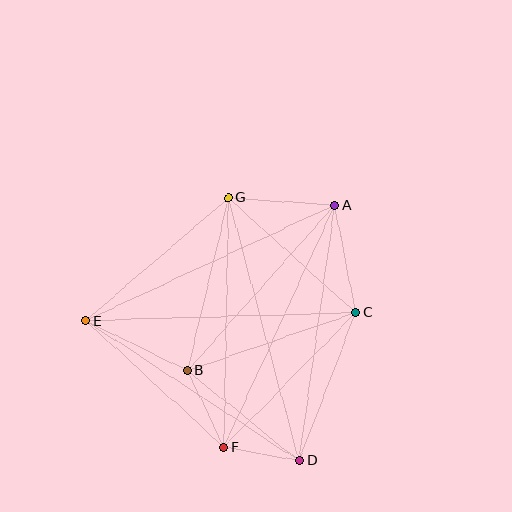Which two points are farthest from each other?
Points A and E are farthest from each other.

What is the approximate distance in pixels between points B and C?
The distance between B and C is approximately 178 pixels.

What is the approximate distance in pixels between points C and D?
The distance between C and D is approximately 159 pixels.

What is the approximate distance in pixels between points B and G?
The distance between B and G is approximately 178 pixels.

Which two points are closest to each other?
Points D and F are closest to each other.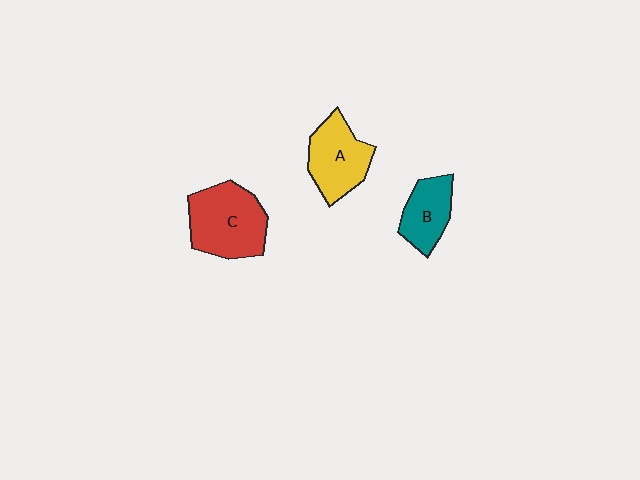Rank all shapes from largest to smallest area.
From largest to smallest: C (red), A (yellow), B (teal).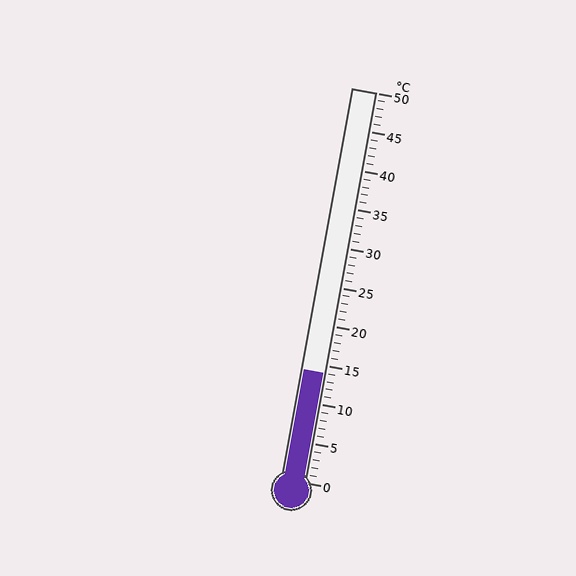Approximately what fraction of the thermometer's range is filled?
The thermometer is filled to approximately 30% of its range.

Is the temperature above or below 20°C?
The temperature is below 20°C.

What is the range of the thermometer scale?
The thermometer scale ranges from 0°C to 50°C.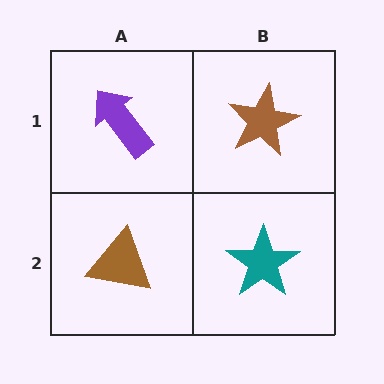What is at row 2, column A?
A brown triangle.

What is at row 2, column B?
A teal star.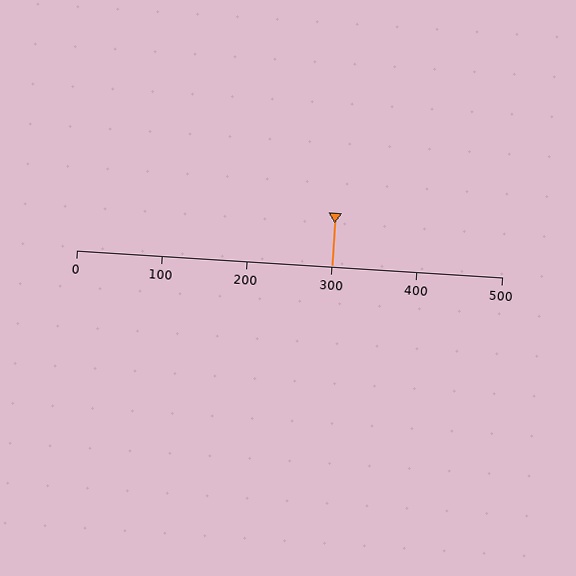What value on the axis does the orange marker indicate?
The marker indicates approximately 300.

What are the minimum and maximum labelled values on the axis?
The axis runs from 0 to 500.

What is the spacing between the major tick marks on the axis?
The major ticks are spaced 100 apart.